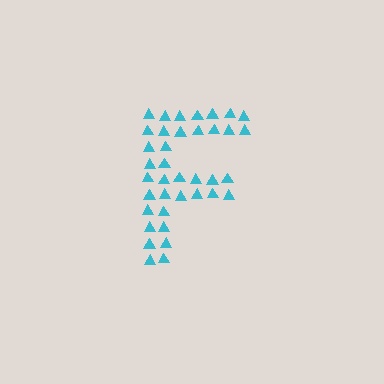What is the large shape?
The large shape is the letter F.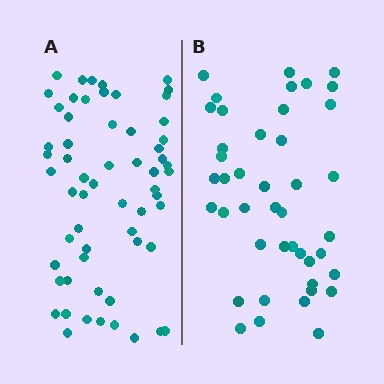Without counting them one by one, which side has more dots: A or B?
Region A (the left region) has more dots.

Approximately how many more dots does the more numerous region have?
Region A has approximately 15 more dots than region B.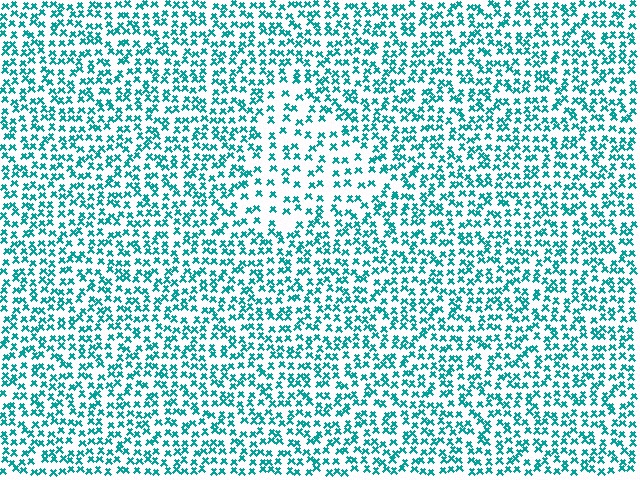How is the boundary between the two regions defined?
The boundary is defined by a change in element density (approximately 1.8x ratio). All elements are the same color, size, and shape.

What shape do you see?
I see a triangle.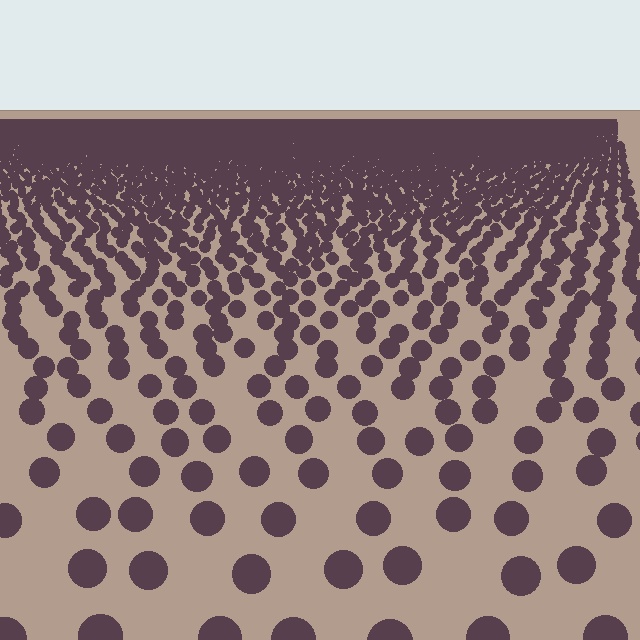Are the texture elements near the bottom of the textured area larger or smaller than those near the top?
Larger. Near the bottom, elements are closer to the viewer and appear at a bigger on-screen size.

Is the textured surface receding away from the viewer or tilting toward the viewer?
The surface is receding away from the viewer. Texture elements get smaller and denser toward the top.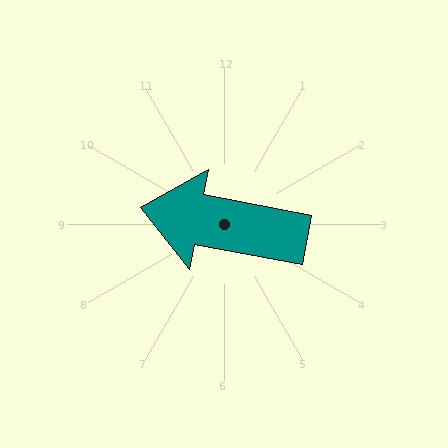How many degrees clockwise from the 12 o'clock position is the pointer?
Approximately 281 degrees.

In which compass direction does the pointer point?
West.